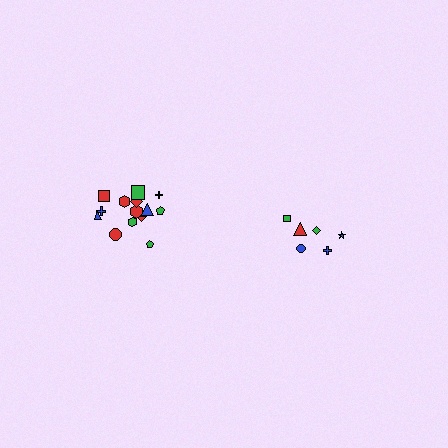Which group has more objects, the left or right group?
The left group.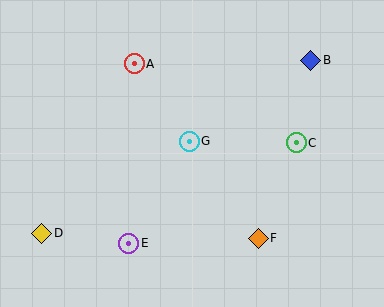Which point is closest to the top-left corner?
Point A is closest to the top-left corner.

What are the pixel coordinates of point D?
Point D is at (42, 233).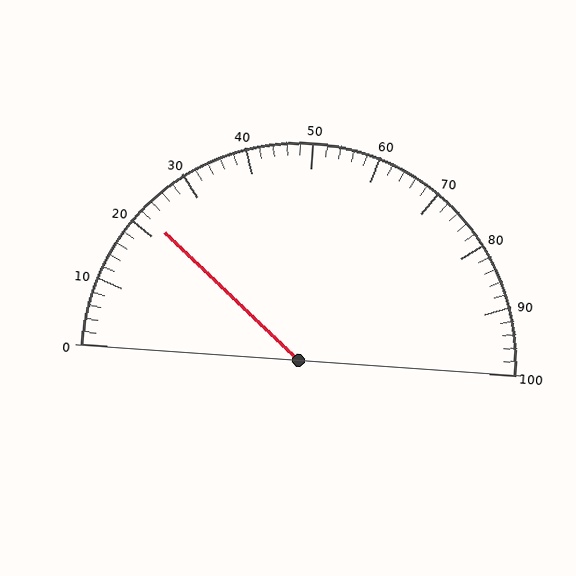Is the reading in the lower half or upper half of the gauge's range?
The reading is in the lower half of the range (0 to 100).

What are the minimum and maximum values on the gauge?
The gauge ranges from 0 to 100.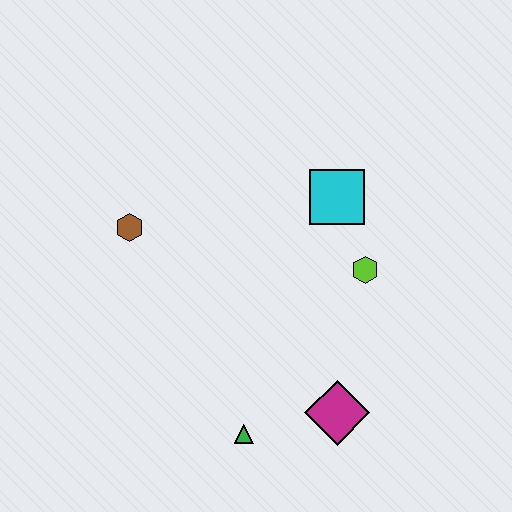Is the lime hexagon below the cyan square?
Yes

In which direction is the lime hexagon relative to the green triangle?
The lime hexagon is above the green triangle.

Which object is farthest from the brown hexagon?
The magenta diamond is farthest from the brown hexagon.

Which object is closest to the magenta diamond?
The green triangle is closest to the magenta diamond.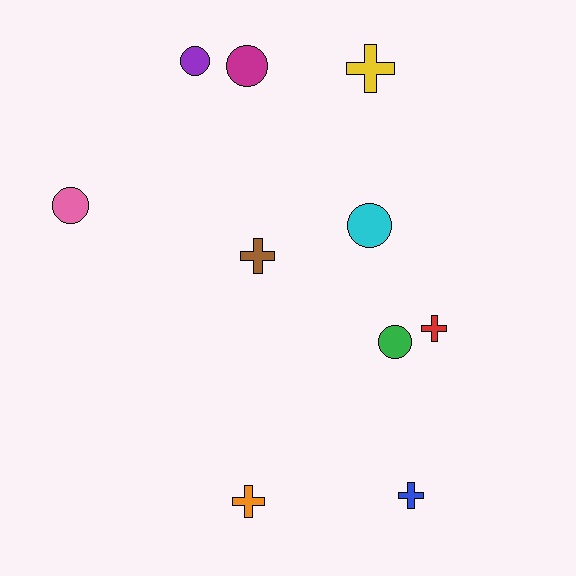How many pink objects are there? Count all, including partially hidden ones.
There is 1 pink object.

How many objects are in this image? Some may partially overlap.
There are 10 objects.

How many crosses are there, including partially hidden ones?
There are 5 crosses.